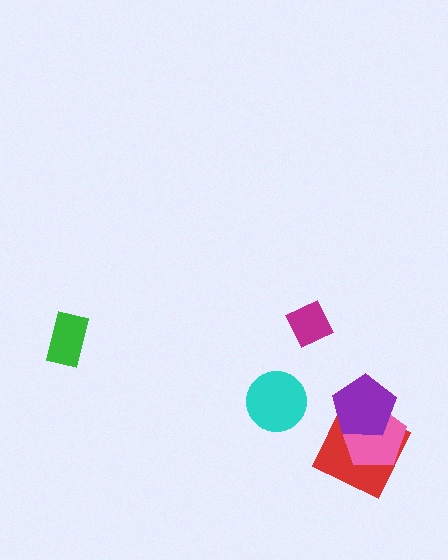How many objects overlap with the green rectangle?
0 objects overlap with the green rectangle.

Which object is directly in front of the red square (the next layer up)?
The pink pentagon is directly in front of the red square.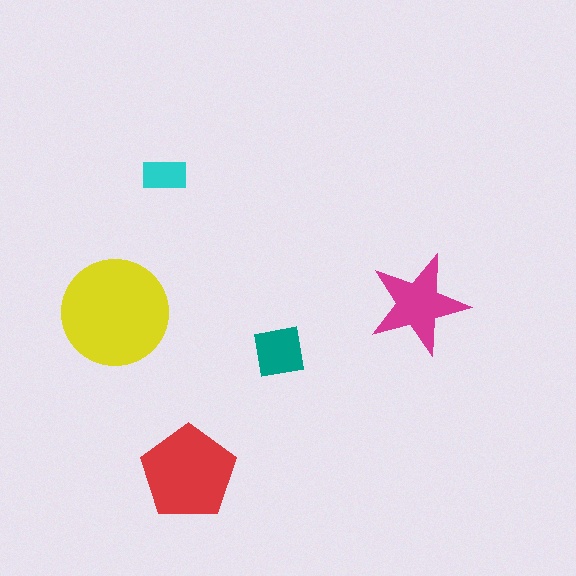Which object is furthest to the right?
The magenta star is rightmost.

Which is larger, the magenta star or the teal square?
The magenta star.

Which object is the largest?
The yellow circle.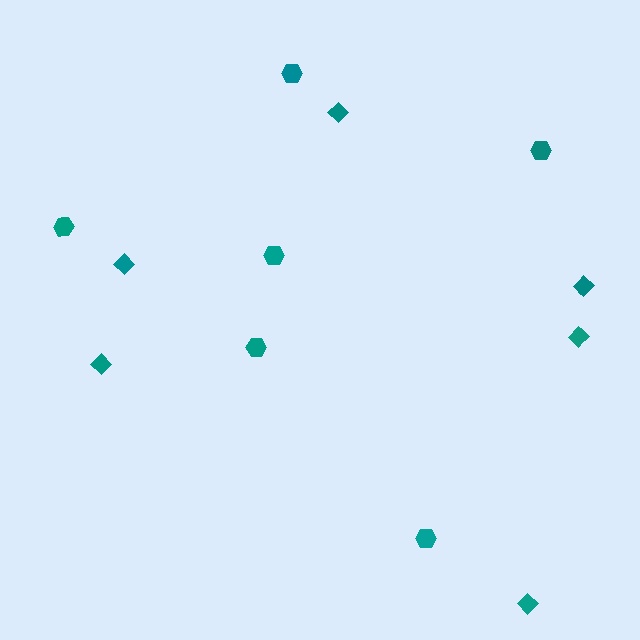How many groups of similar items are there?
There are 2 groups: one group of diamonds (6) and one group of hexagons (6).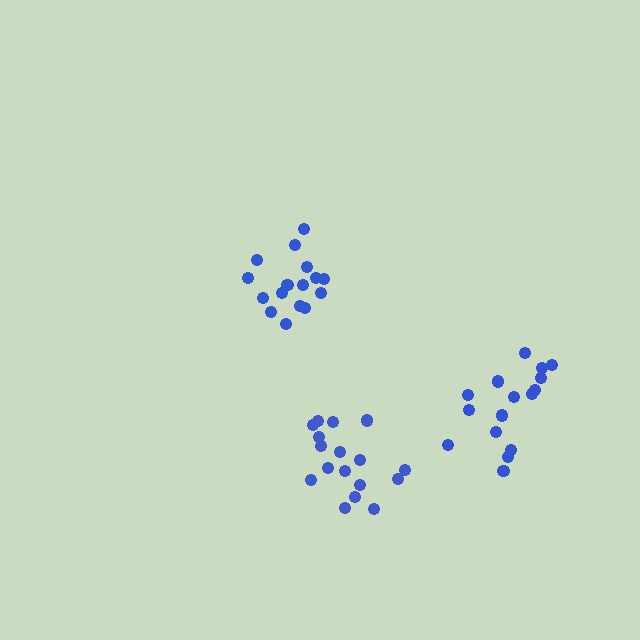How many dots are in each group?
Group 1: 16 dots, Group 2: 16 dots, Group 3: 17 dots (49 total).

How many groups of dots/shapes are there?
There are 3 groups.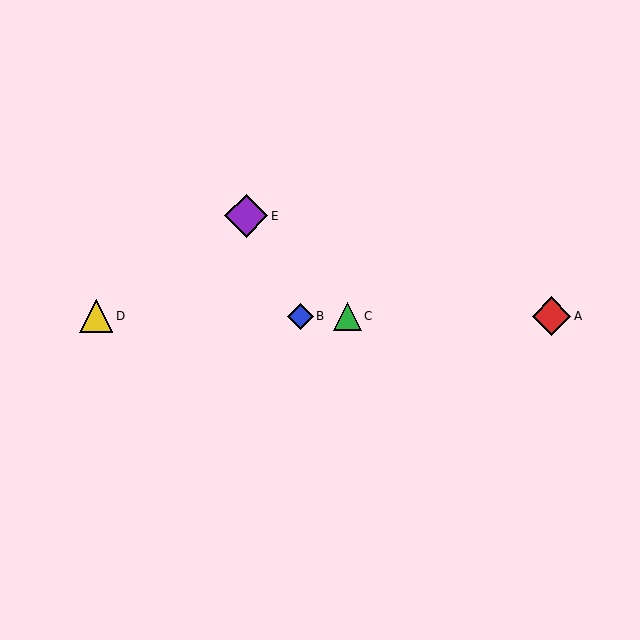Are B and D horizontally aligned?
Yes, both are at y≈316.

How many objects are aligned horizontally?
4 objects (A, B, C, D) are aligned horizontally.